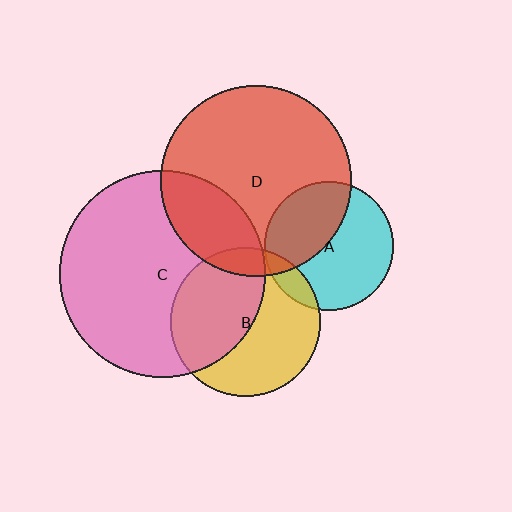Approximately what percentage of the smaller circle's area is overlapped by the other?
Approximately 40%.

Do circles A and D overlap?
Yes.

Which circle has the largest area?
Circle C (pink).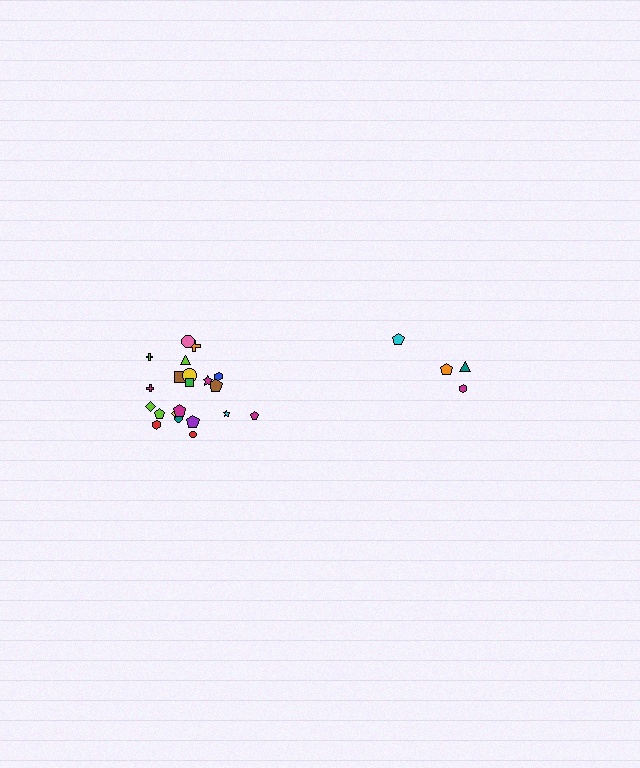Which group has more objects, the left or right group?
The left group.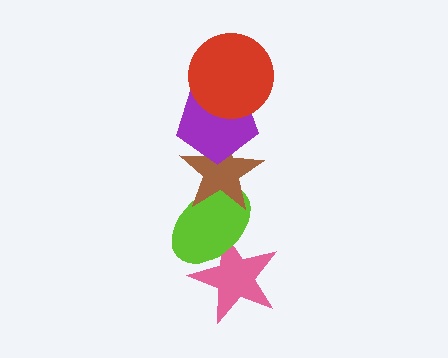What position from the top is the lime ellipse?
The lime ellipse is 4th from the top.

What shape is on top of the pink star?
The lime ellipse is on top of the pink star.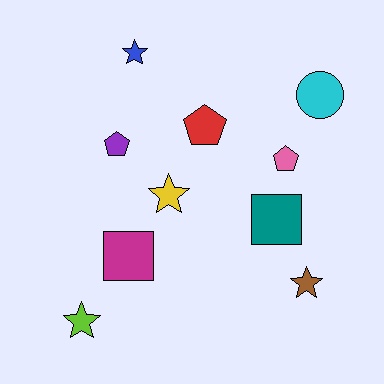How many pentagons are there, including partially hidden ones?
There are 3 pentagons.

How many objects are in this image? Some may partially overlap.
There are 10 objects.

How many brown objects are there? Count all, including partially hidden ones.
There is 1 brown object.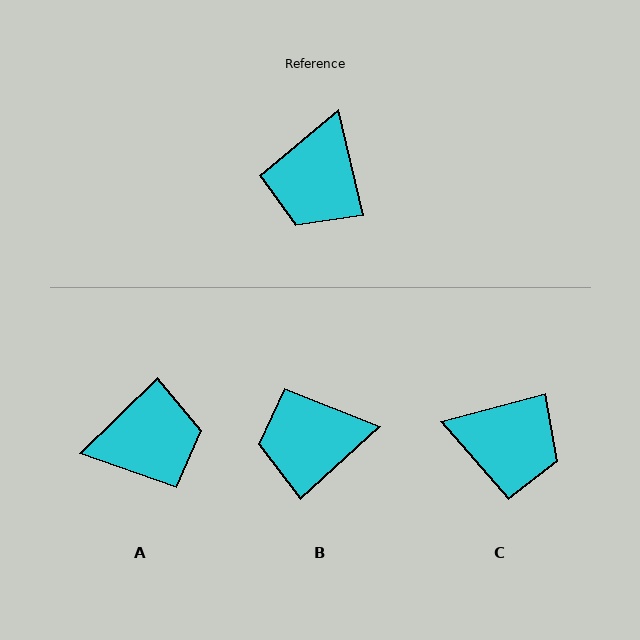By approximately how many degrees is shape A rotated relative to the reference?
Approximately 121 degrees counter-clockwise.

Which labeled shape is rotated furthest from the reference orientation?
A, about 121 degrees away.